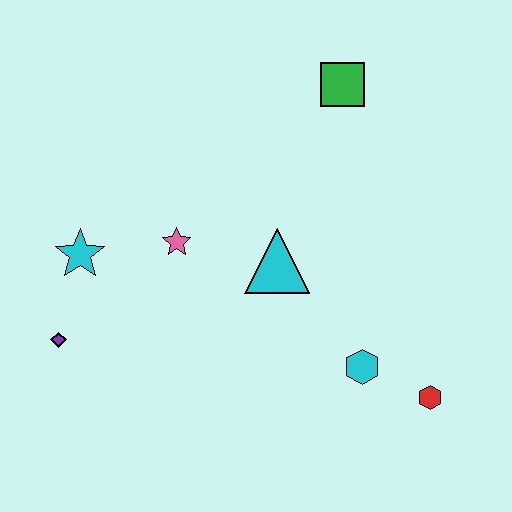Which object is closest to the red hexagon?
The cyan hexagon is closest to the red hexagon.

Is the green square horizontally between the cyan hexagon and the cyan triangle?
Yes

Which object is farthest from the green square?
The purple diamond is farthest from the green square.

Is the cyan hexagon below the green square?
Yes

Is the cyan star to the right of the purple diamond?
Yes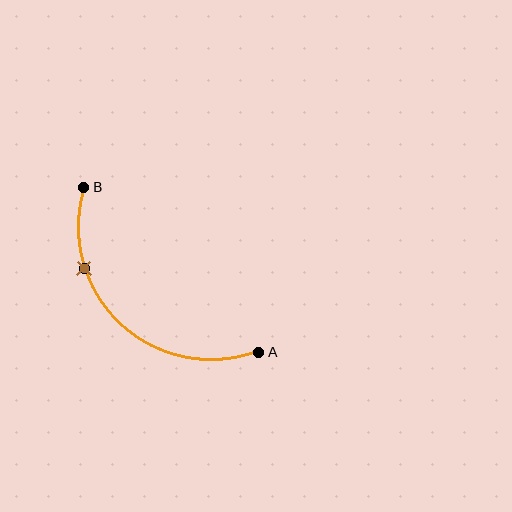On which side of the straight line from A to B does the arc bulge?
The arc bulges below and to the left of the straight line connecting A and B.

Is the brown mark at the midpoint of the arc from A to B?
No. The brown mark lies on the arc but is closer to endpoint B. The arc midpoint would be at the point on the curve equidistant along the arc from both A and B.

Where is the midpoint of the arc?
The arc midpoint is the point on the curve farthest from the straight line joining A and B. It sits below and to the left of that line.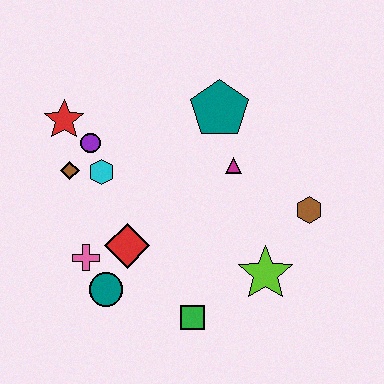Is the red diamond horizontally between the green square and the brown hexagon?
No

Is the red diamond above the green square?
Yes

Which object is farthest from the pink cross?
The brown hexagon is farthest from the pink cross.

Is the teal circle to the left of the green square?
Yes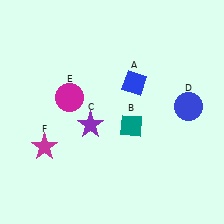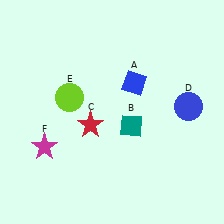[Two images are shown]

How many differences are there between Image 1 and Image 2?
There are 2 differences between the two images.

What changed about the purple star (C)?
In Image 1, C is purple. In Image 2, it changed to red.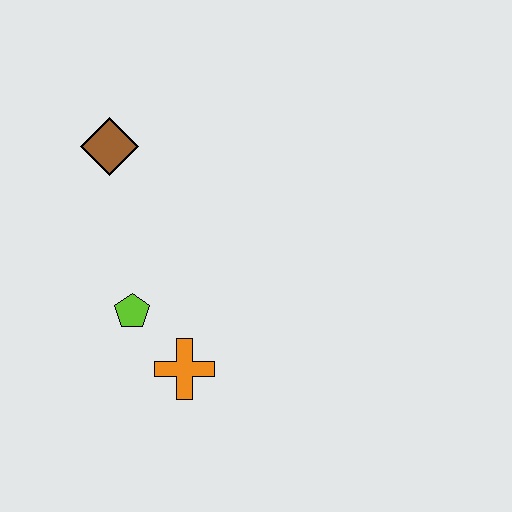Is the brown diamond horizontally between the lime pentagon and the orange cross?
No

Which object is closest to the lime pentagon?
The orange cross is closest to the lime pentagon.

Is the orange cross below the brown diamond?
Yes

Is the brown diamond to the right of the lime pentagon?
No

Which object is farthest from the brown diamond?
The orange cross is farthest from the brown diamond.